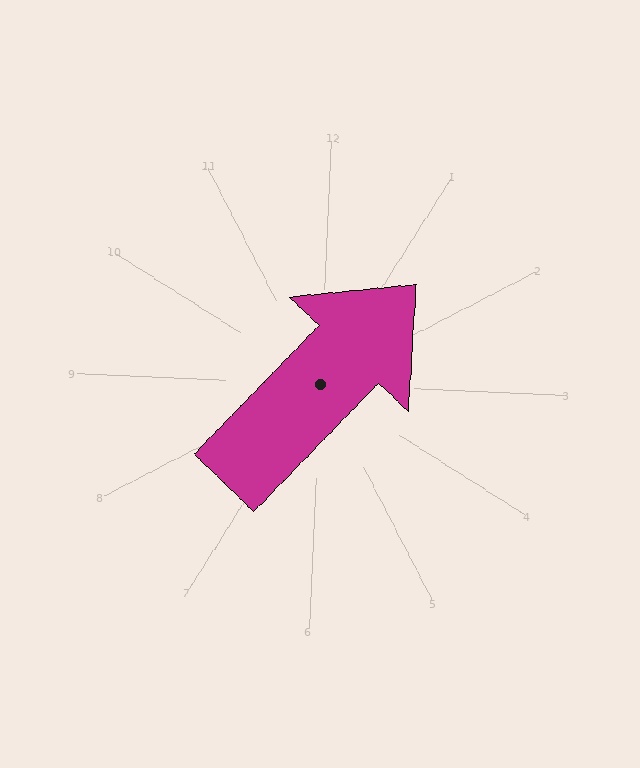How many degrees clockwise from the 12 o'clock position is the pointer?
Approximately 42 degrees.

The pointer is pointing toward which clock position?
Roughly 1 o'clock.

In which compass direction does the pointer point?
Northeast.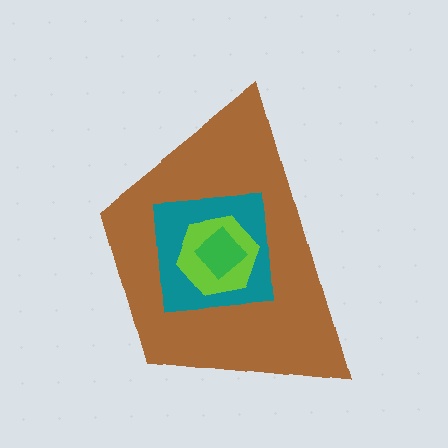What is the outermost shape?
The brown trapezoid.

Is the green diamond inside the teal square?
Yes.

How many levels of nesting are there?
4.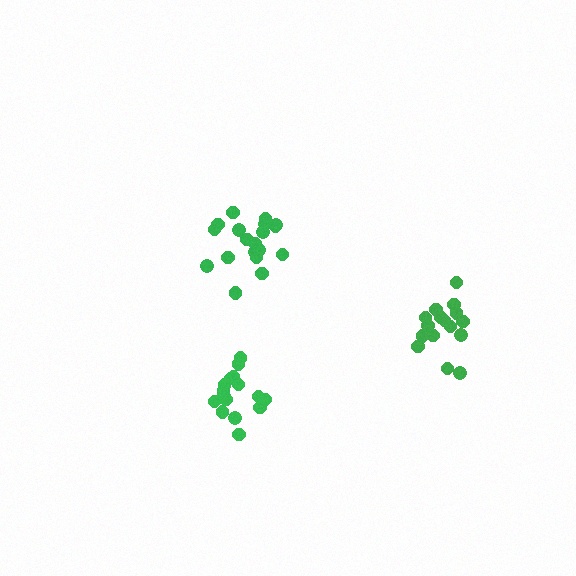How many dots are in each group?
Group 1: 19 dots, Group 2: 16 dots, Group 3: 16 dots (51 total).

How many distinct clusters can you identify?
There are 3 distinct clusters.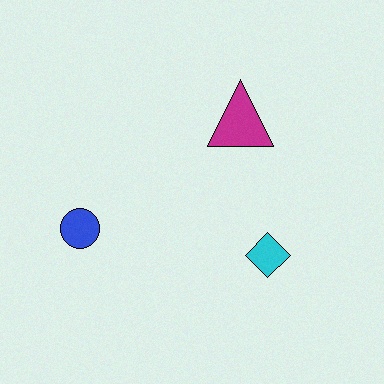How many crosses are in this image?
There are no crosses.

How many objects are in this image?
There are 3 objects.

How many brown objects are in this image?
There are no brown objects.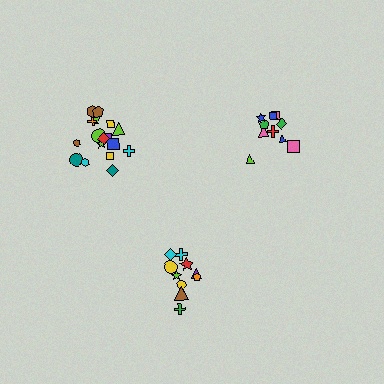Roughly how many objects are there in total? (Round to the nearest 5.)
Roughly 40 objects in total.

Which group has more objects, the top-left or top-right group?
The top-left group.